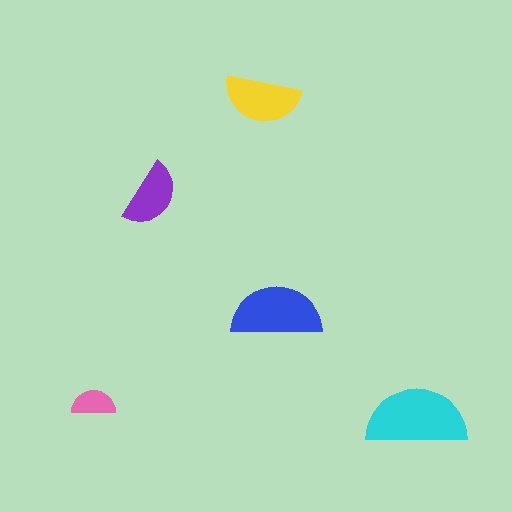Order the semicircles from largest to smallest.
the cyan one, the blue one, the yellow one, the purple one, the pink one.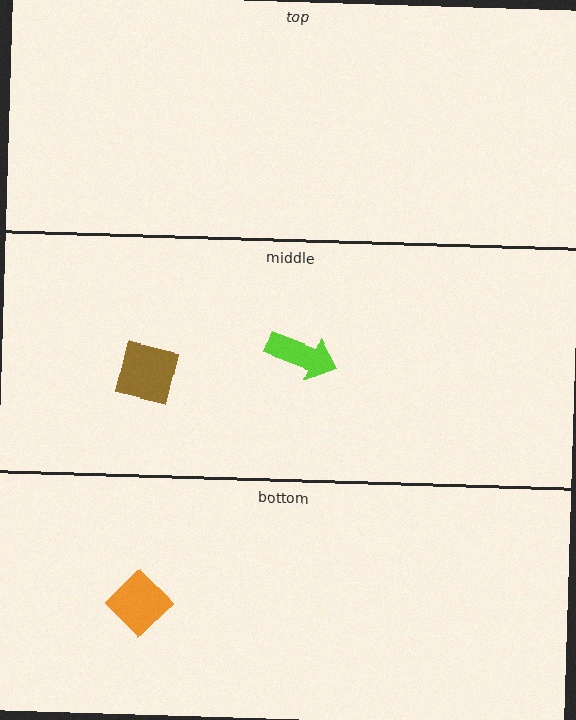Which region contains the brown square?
The middle region.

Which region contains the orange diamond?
The bottom region.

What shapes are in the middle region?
The lime arrow, the brown square.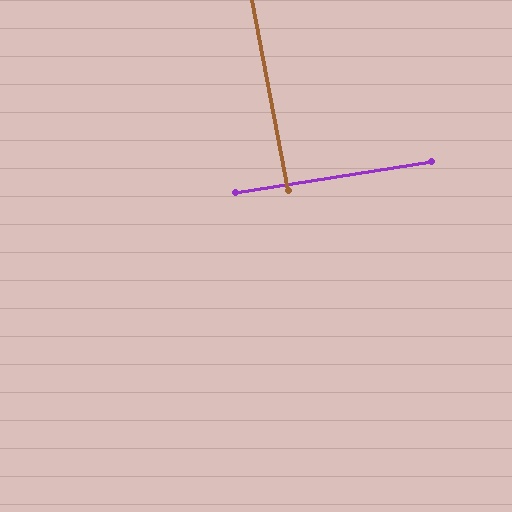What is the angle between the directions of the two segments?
Approximately 88 degrees.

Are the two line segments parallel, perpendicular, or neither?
Perpendicular — they meet at approximately 88°.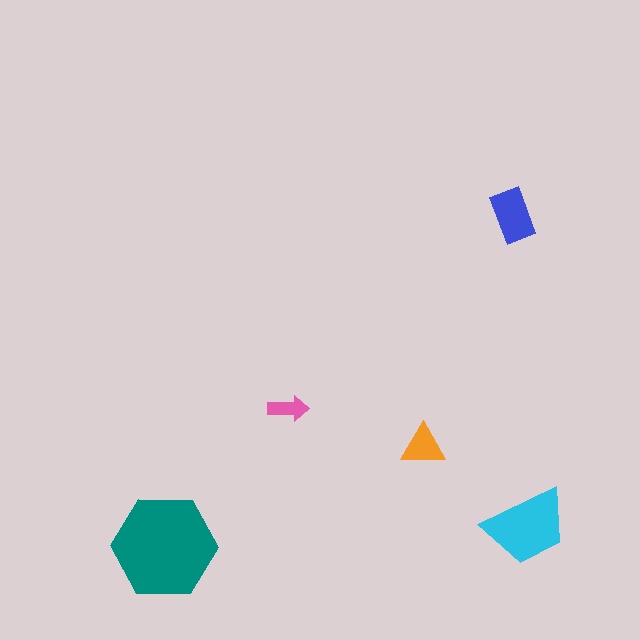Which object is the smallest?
The pink arrow.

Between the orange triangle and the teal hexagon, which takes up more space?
The teal hexagon.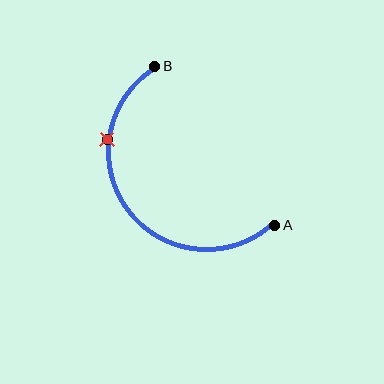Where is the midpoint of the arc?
The arc midpoint is the point on the curve farthest from the straight line joining A and B. It sits below and to the left of that line.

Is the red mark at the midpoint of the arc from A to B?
No. The red mark lies on the arc but is closer to endpoint B. The arc midpoint would be at the point on the curve equidistant along the arc from both A and B.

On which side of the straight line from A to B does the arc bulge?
The arc bulges below and to the left of the straight line connecting A and B.